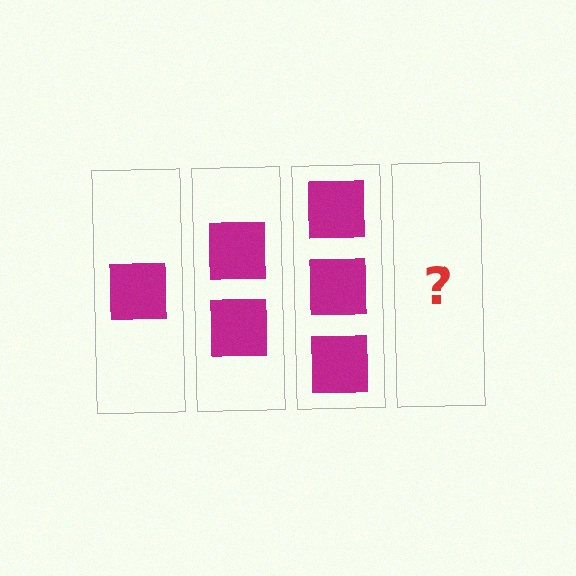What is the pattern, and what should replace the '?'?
The pattern is that each step adds one more square. The '?' should be 4 squares.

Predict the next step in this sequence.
The next step is 4 squares.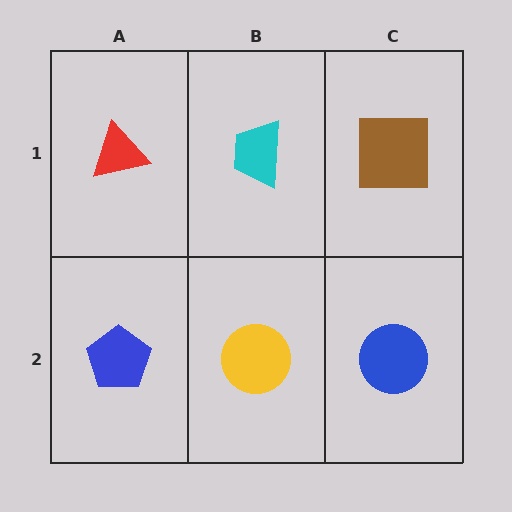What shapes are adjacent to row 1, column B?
A yellow circle (row 2, column B), a red triangle (row 1, column A), a brown square (row 1, column C).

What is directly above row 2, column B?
A cyan trapezoid.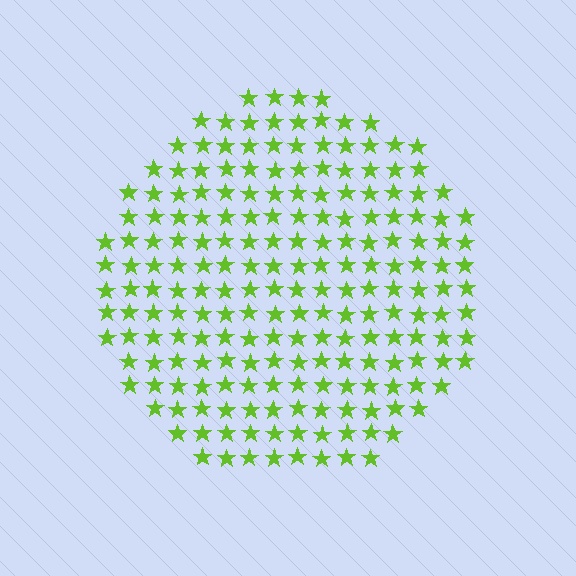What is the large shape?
The large shape is a circle.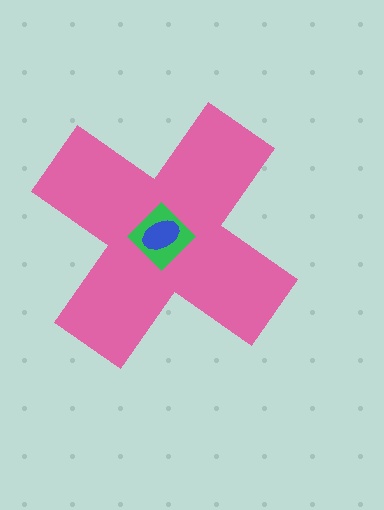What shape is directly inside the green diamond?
The blue ellipse.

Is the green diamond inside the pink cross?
Yes.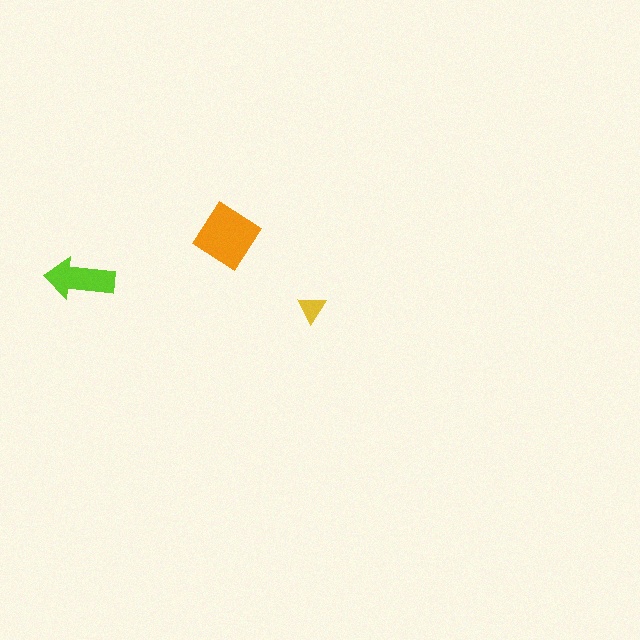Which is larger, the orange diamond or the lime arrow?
The orange diamond.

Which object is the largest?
The orange diamond.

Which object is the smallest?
The yellow triangle.